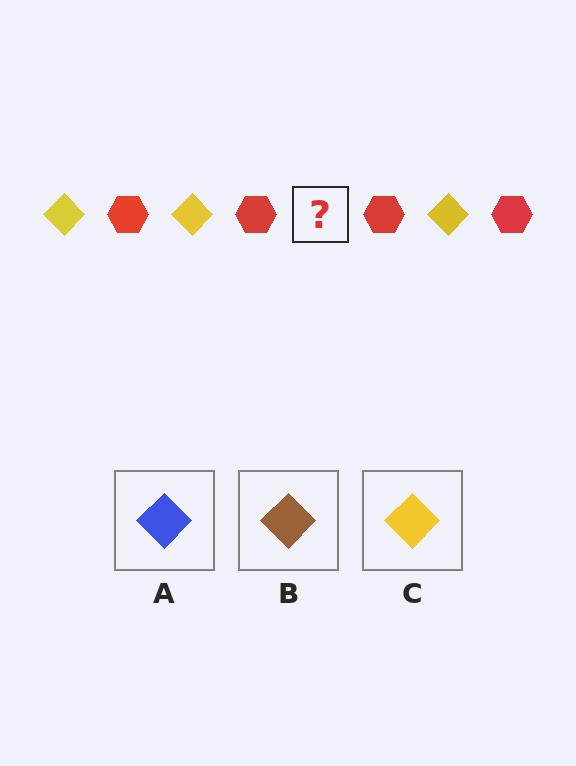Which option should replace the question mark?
Option C.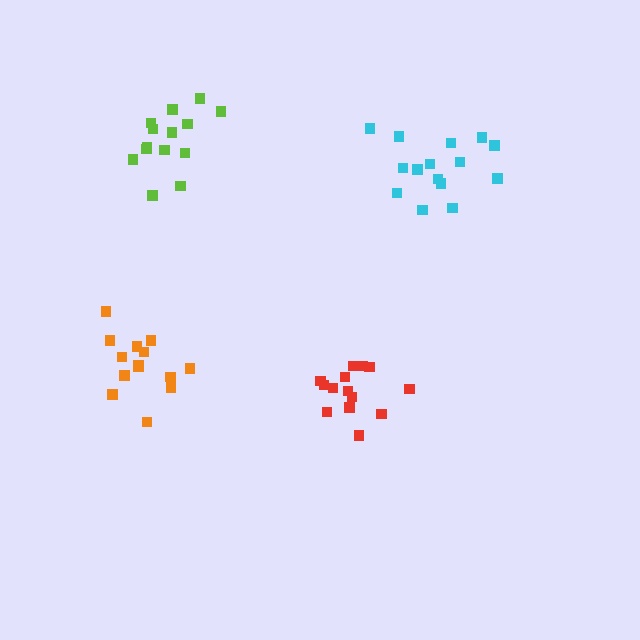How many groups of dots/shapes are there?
There are 4 groups.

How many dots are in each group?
Group 1: 14 dots, Group 2: 15 dots, Group 3: 14 dots, Group 4: 14 dots (57 total).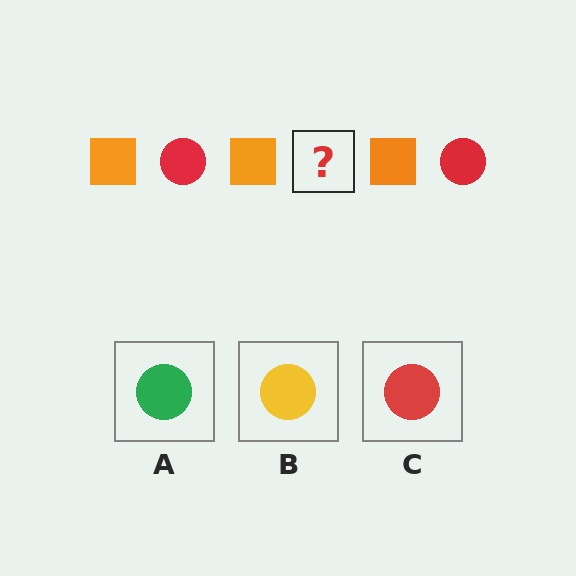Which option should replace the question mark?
Option C.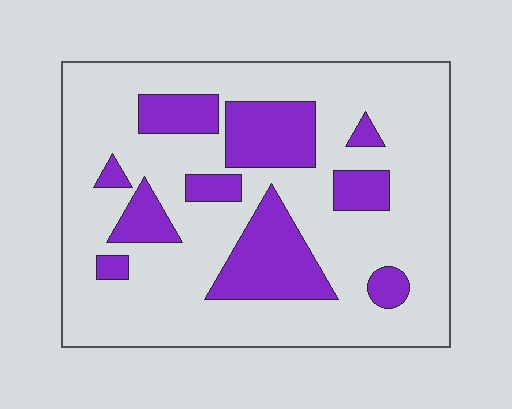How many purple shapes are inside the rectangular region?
10.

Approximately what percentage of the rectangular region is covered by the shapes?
Approximately 25%.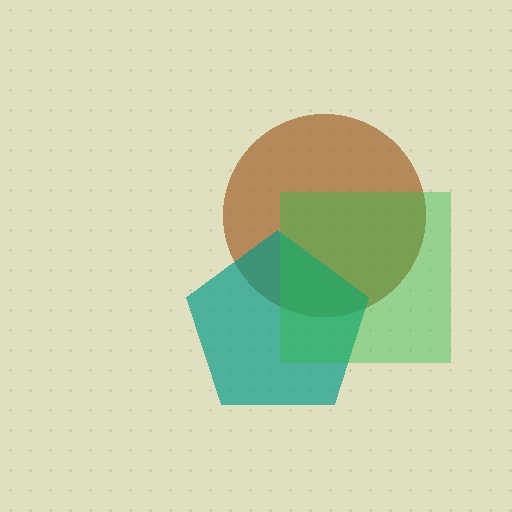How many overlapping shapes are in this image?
There are 3 overlapping shapes in the image.